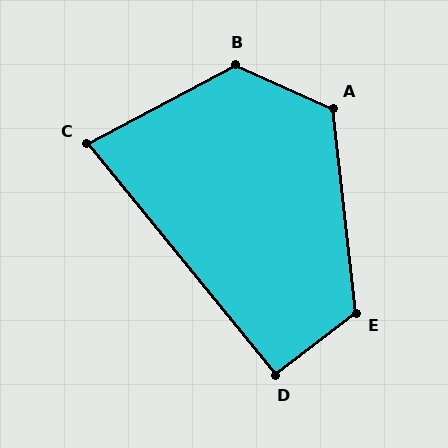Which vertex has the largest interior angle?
B, at approximately 128 degrees.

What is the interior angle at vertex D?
Approximately 92 degrees (approximately right).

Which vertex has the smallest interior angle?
C, at approximately 79 degrees.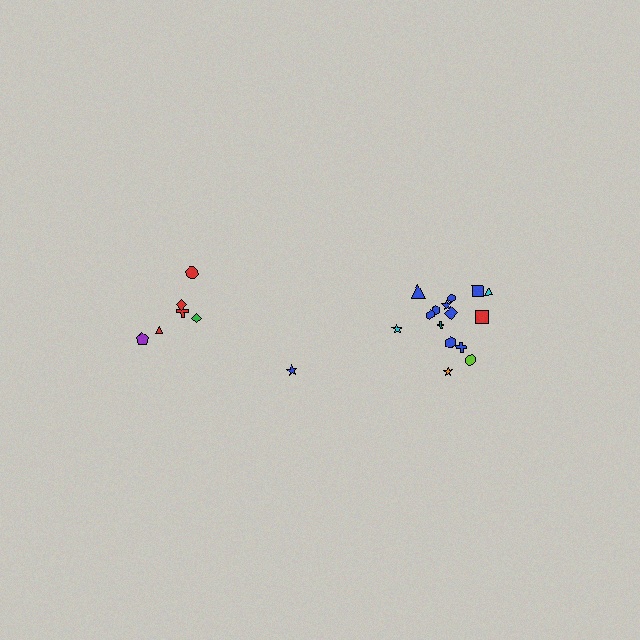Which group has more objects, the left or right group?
The right group.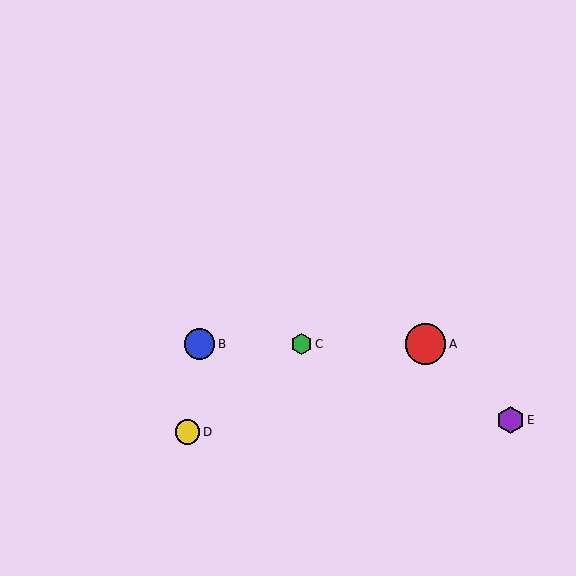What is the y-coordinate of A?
Object A is at y≈344.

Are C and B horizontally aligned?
Yes, both are at y≈344.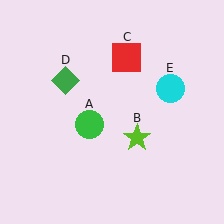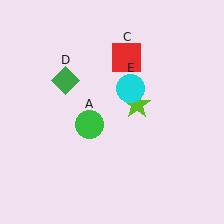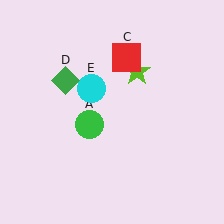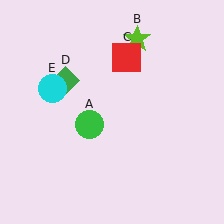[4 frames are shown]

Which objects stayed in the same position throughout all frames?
Green circle (object A) and red square (object C) and green diamond (object D) remained stationary.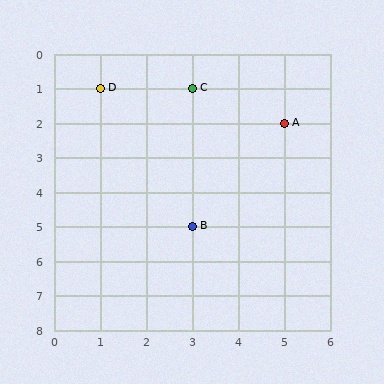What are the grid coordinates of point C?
Point C is at grid coordinates (3, 1).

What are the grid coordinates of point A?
Point A is at grid coordinates (5, 2).